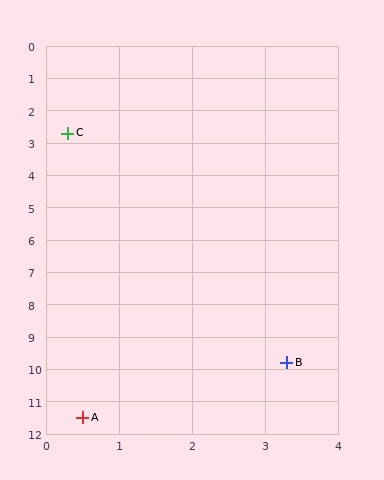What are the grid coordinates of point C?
Point C is at approximately (0.3, 2.7).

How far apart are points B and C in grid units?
Points B and C are about 7.7 grid units apart.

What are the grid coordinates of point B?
Point B is at approximately (3.3, 9.8).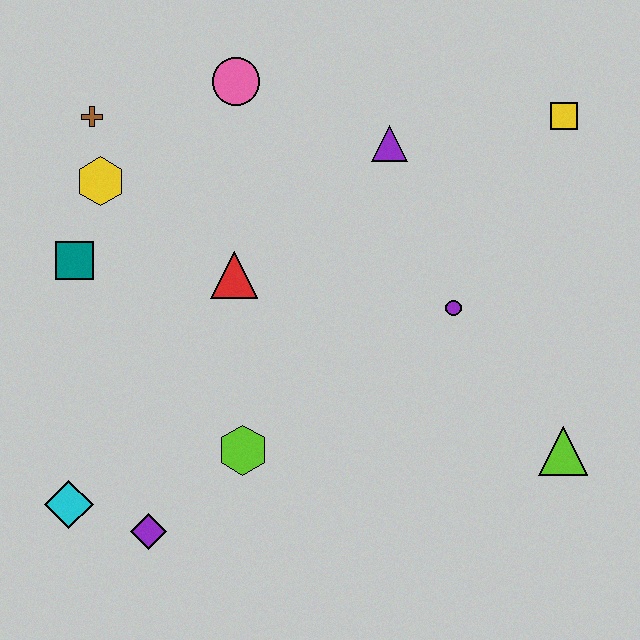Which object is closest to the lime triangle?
The purple circle is closest to the lime triangle.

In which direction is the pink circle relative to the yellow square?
The pink circle is to the left of the yellow square.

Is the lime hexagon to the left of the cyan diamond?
No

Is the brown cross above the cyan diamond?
Yes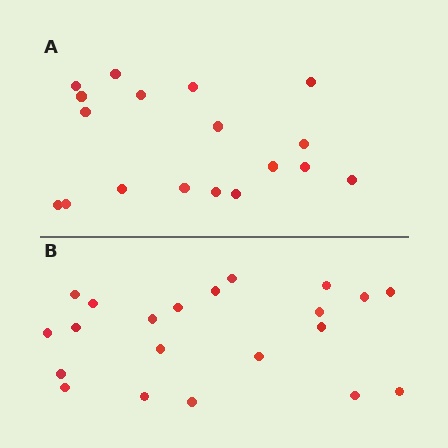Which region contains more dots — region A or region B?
Region B (the bottom region) has more dots.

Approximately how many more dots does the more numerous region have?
Region B has just a few more — roughly 2 or 3 more dots than region A.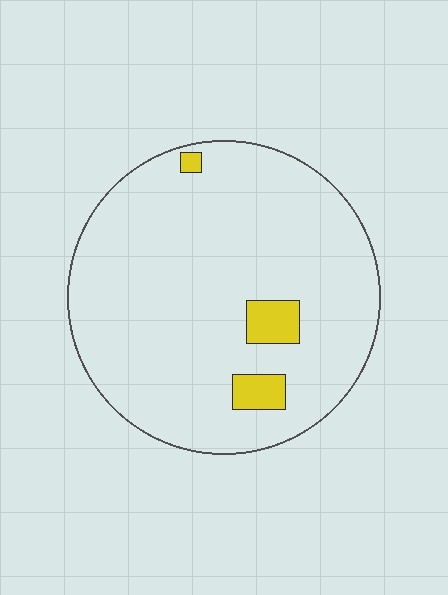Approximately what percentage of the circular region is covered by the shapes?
Approximately 5%.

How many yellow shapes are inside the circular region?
3.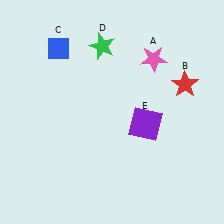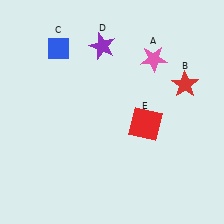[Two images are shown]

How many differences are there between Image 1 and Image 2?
There are 2 differences between the two images.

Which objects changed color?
D changed from green to purple. E changed from purple to red.